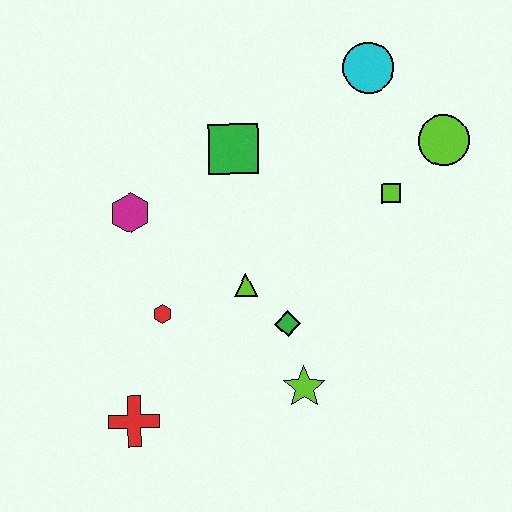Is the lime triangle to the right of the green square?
Yes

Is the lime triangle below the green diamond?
No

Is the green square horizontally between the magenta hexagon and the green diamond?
Yes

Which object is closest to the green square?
The magenta hexagon is closest to the green square.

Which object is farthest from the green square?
The red cross is farthest from the green square.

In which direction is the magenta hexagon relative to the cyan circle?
The magenta hexagon is to the left of the cyan circle.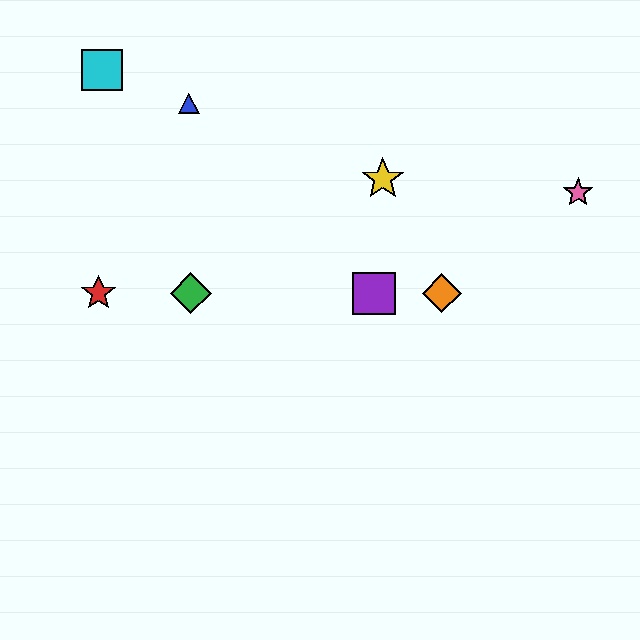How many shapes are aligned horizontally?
4 shapes (the red star, the green diamond, the purple square, the orange diamond) are aligned horizontally.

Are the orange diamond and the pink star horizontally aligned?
No, the orange diamond is at y≈293 and the pink star is at y≈192.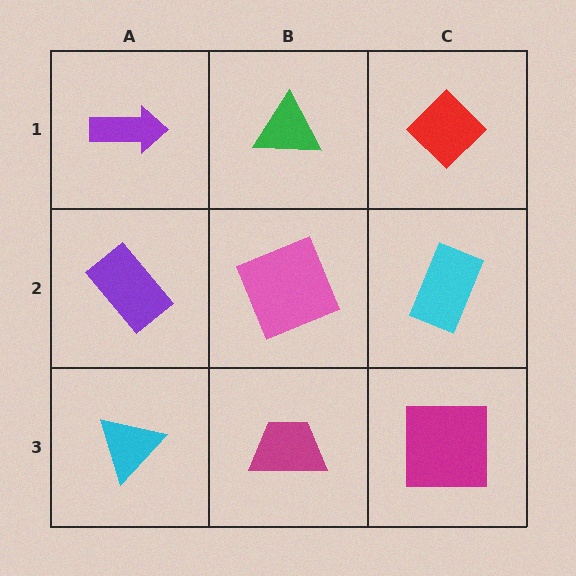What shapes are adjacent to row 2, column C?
A red diamond (row 1, column C), a magenta square (row 3, column C), a pink square (row 2, column B).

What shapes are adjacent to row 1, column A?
A purple rectangle (row 2, column A), a green triangle (row 1, column B).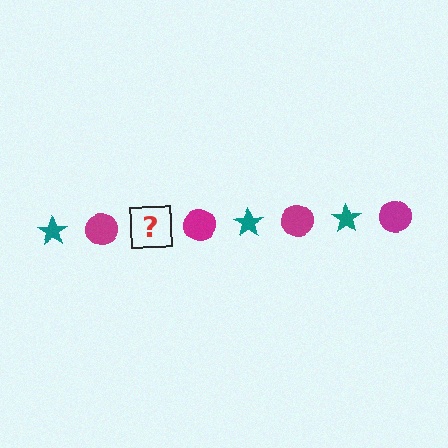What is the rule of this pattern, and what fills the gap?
The rule is that the pattern alternates between teal star and magenta circle. The gap should be filled with a teal star.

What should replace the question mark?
The question mark should be replaced with a teal star.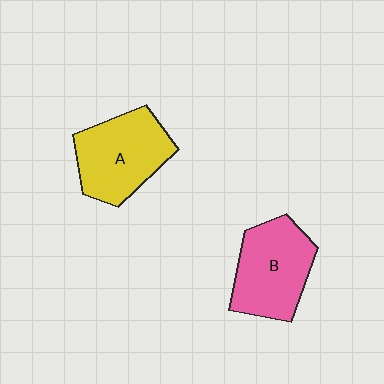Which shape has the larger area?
Shape A (yellow).